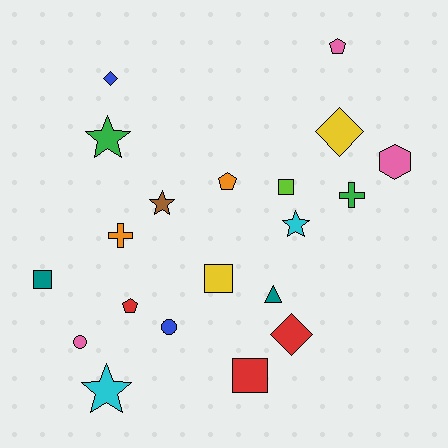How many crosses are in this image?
There are 2 crosses.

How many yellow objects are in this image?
There are 2 yellow objects.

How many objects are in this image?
There are 20 objects.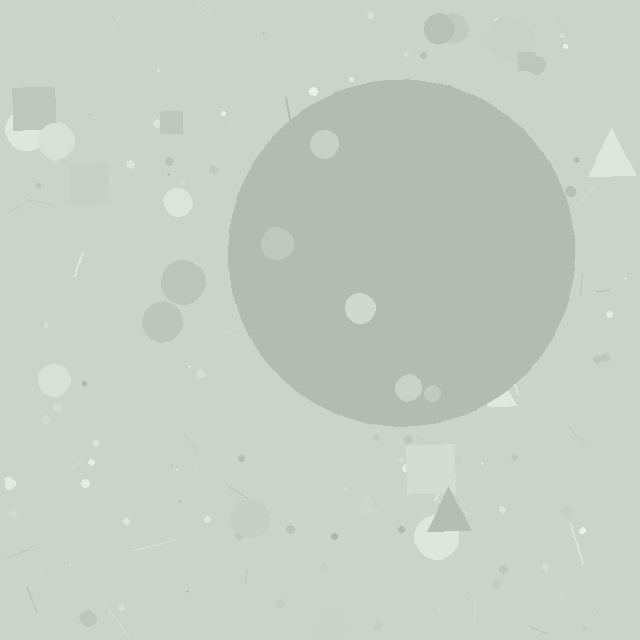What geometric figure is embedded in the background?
A circle is embedded in the background.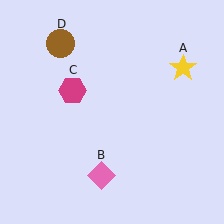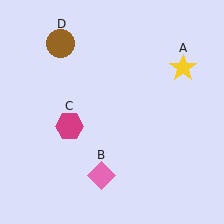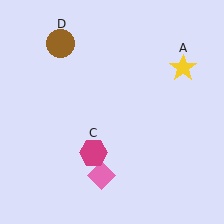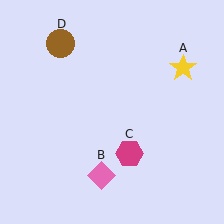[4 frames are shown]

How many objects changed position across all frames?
1 object changed position: magenta hexagon (object C).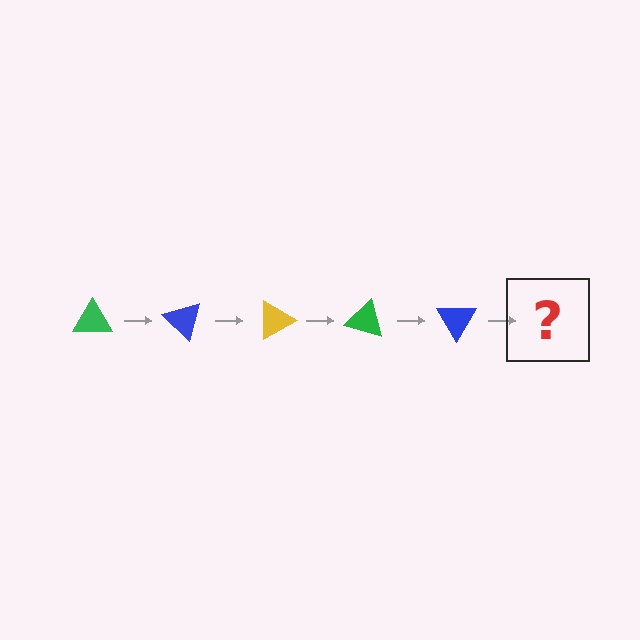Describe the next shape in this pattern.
It should be a yellow triangle, rotated 225 degrees from the start.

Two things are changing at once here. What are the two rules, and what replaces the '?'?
The two rules are that it rotates 45 degrees each step and the color cycles through green, blue, and yellow. The '?' should be a yellow triangle, rotated 225 degrees from the start.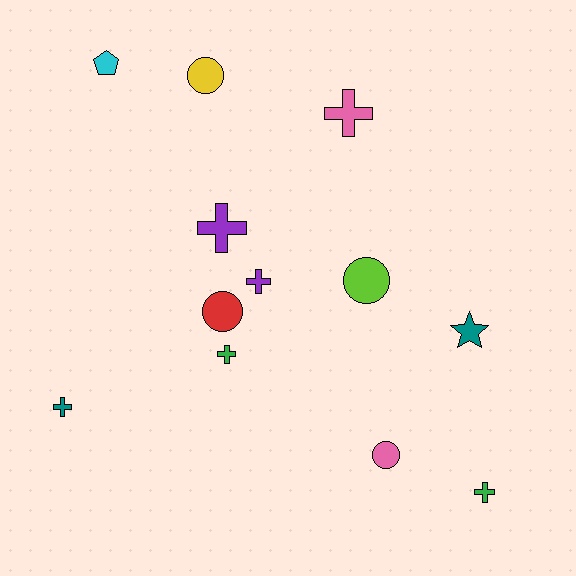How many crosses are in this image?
There are 6 crosses.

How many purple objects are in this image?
There are 2 purple objects.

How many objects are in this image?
There are 12 objects.